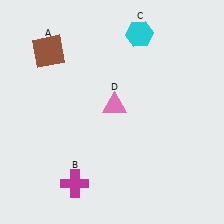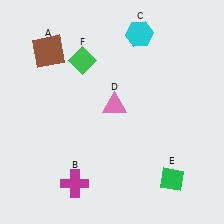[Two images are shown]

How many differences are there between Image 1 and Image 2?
There are 2 differences between the two images.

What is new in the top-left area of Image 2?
A green diamond (F) was added in the top-left area of Image 2.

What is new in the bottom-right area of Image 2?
A green diamond (E) was added in the bottom-right area of Image 2.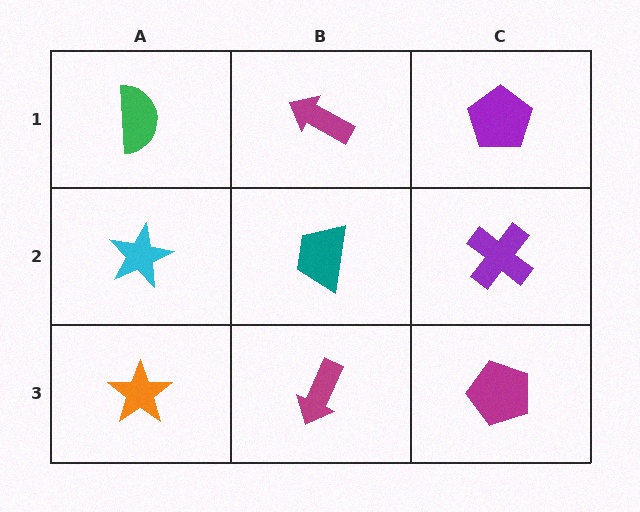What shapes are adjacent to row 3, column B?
A teal trapezoid (row 2, column B), an orange star (row 3, column A), a magenta pentagon (row 3, column C).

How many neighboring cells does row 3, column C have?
2.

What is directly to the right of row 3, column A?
A magenta arrow.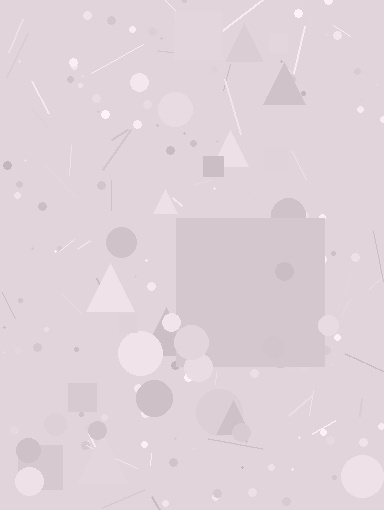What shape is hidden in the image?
A square is hidden in the image.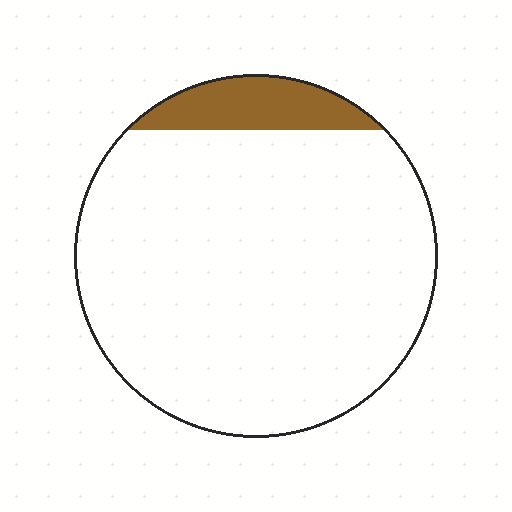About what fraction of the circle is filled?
About one tenth (1/10).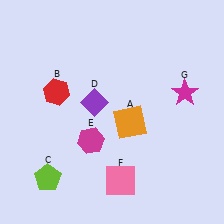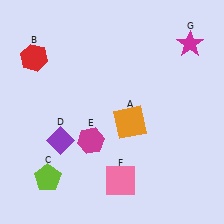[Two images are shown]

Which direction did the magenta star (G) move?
The magenta star (G) moved up.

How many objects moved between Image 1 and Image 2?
3 objects moved between the two images.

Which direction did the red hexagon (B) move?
The red hexagon (B) moved up.